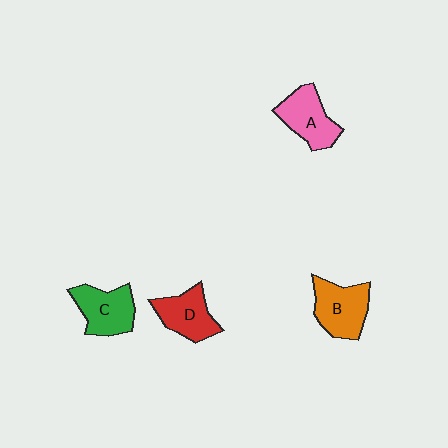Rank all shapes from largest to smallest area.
From largest to smallest: B (orange), C (green), A (pink), D (red).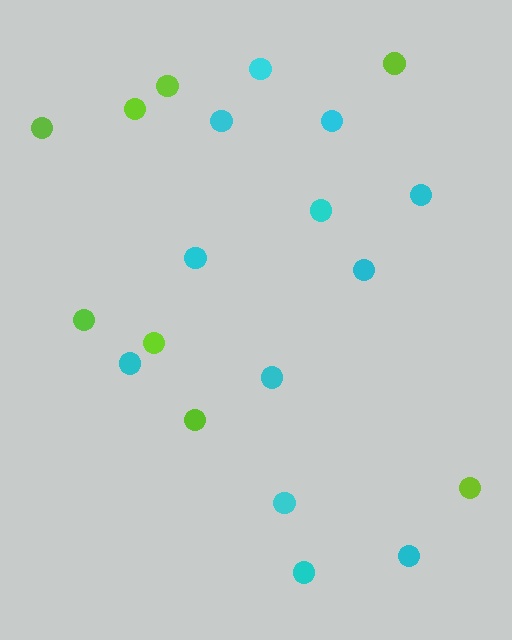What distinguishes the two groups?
There are 2 groups: one group of cyan circles (12) and one group of lime circles (8).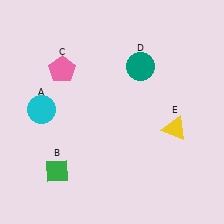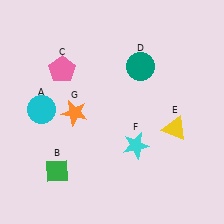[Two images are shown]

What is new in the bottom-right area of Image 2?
A cyan star (F) was added in the bottom-right area of Image 2.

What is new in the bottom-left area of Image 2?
An orange star (G) was added in the bottom-left area of Image 2.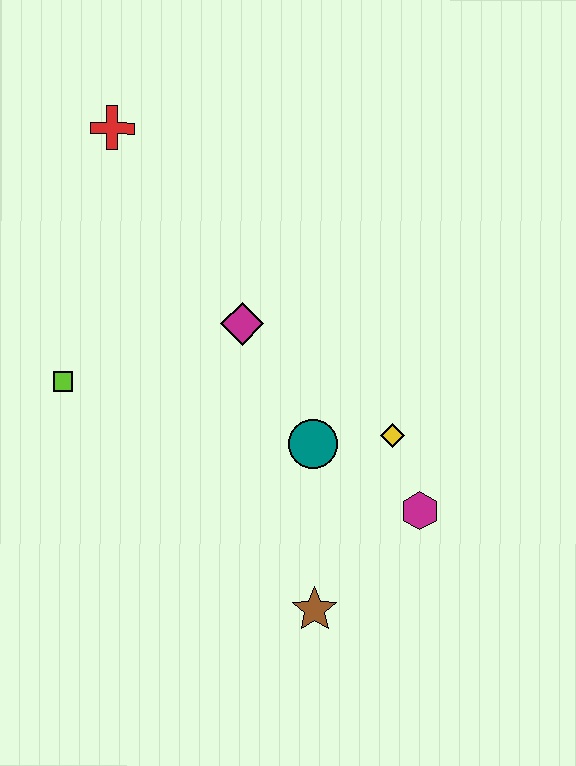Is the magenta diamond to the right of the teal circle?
No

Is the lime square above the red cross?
No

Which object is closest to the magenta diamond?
The teal circle is closest to the magenta diamond.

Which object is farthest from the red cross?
The brown star is farthest from the red cross.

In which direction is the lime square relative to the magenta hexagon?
The lime square is to the left of the magenta hexagon.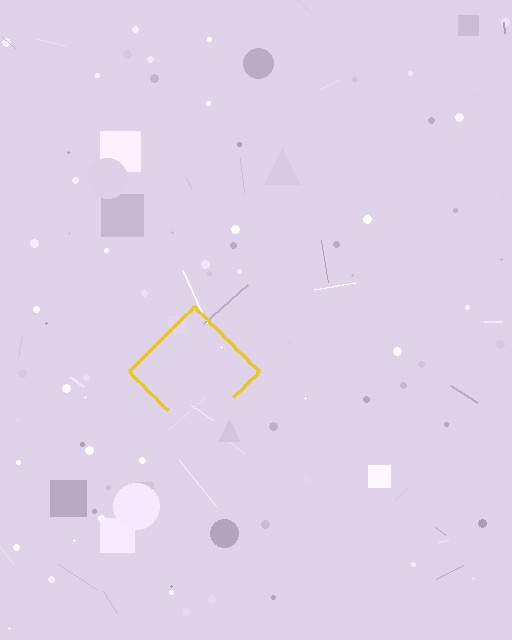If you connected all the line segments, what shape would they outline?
They would outline a diamond.